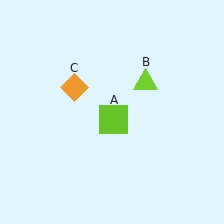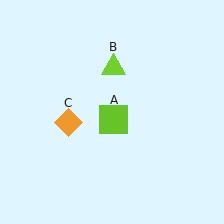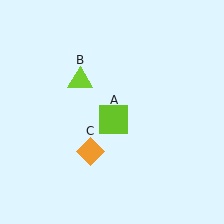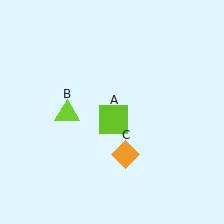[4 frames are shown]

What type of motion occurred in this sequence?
The lime triangle (object B), orange diamond (object C) rotated counterclockwise around the center of the scene.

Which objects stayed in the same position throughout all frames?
Lime square (object A) remained stationary.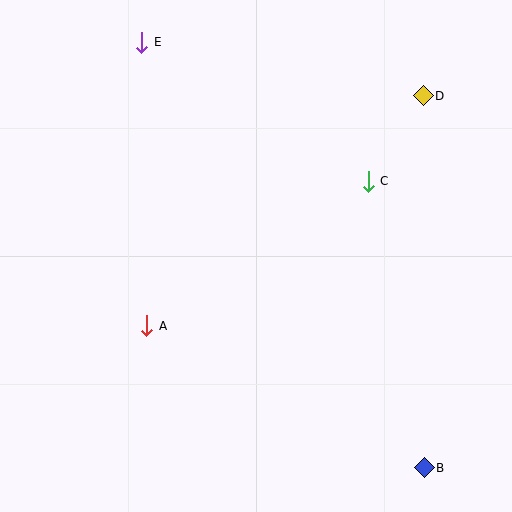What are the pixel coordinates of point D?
Point D is at (423, 96).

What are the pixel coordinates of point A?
Point A is at (147, 326).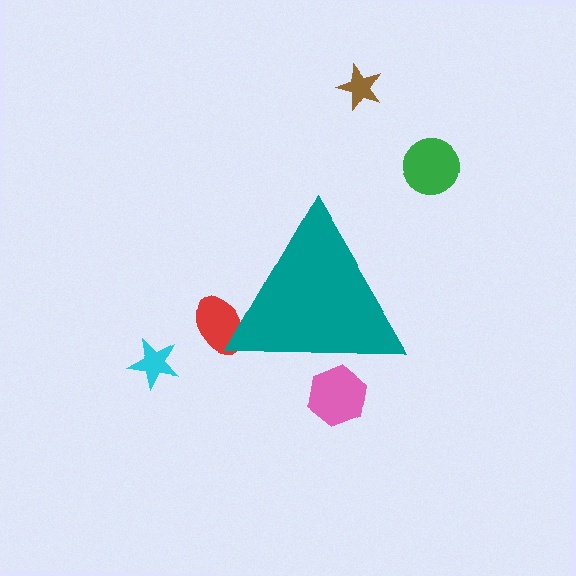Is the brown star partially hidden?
No, the brown star is fully visible.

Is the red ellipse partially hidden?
Yes, the red ellipse is partially hidden behind the teal triangle.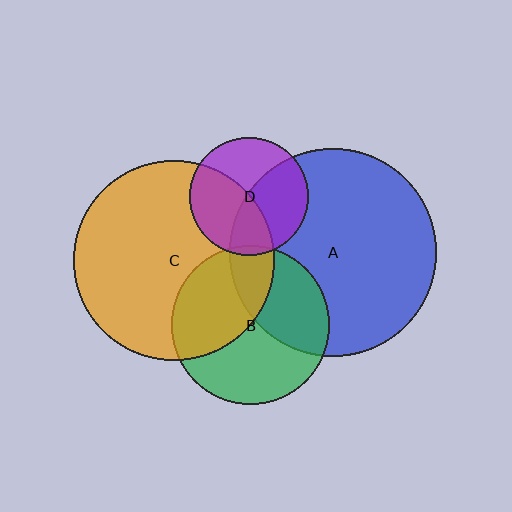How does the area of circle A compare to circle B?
Approximately 1.7 times.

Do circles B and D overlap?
Yes.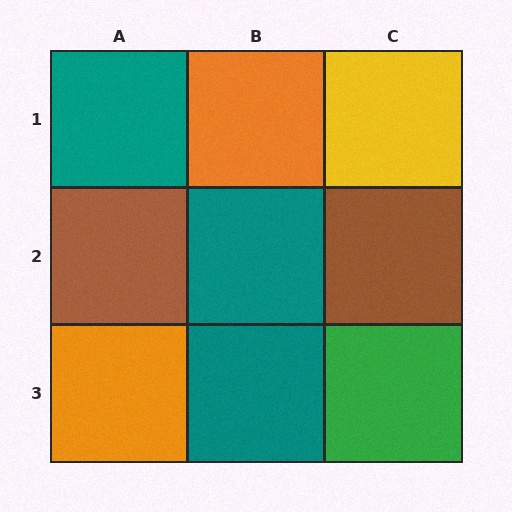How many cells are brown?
2 cells are brown.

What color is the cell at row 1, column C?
Yellow.